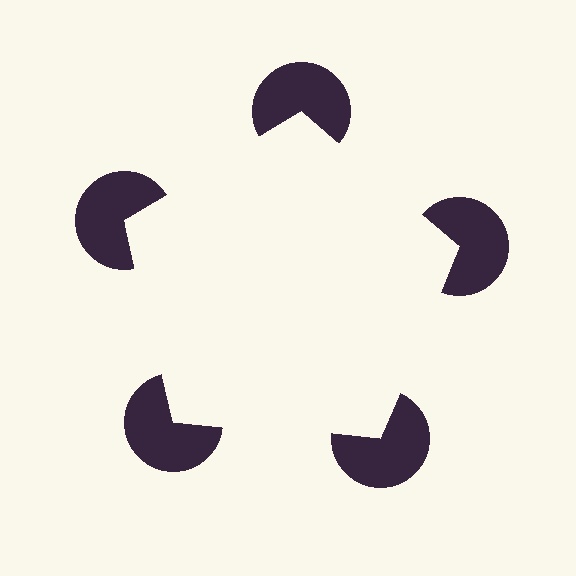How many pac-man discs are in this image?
There are 5 — one at each vertex of the illusory pentagon.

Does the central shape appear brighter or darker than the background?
It typically appears slightly brighter than the background, even though no actual brightness change is drawn.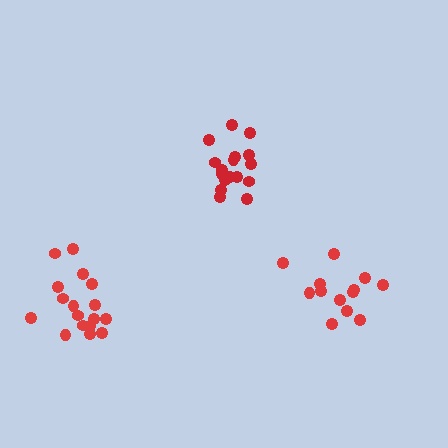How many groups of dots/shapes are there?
There are 3 groups.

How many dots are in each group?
Group 1: 13 dots, Group 2: 17 dots, Group 3: 17 dots (47 total).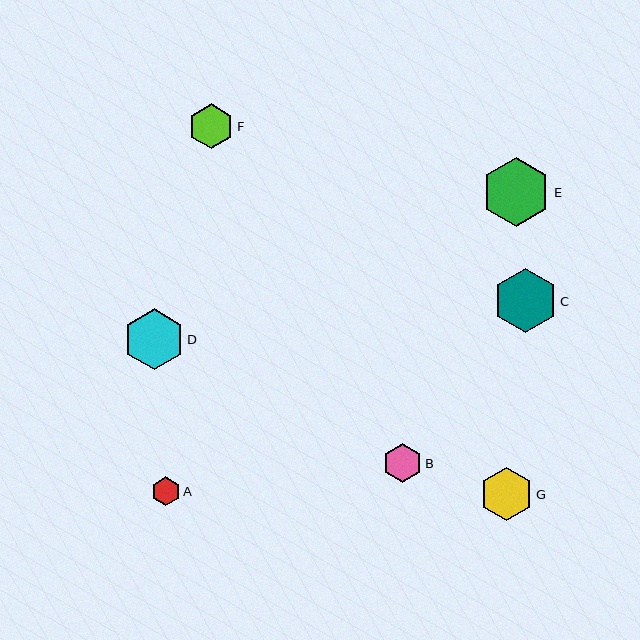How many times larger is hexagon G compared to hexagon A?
Hexagon G is approximately 1.9 times the size of hexagon A.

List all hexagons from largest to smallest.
From largest to smallest: E, C, D, G, F, B, A.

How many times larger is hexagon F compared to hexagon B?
Hexagon F is approximately 1.1 times the size of hexagon B.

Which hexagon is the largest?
Hexagon E is the largest with a size of approximately 69 pixels.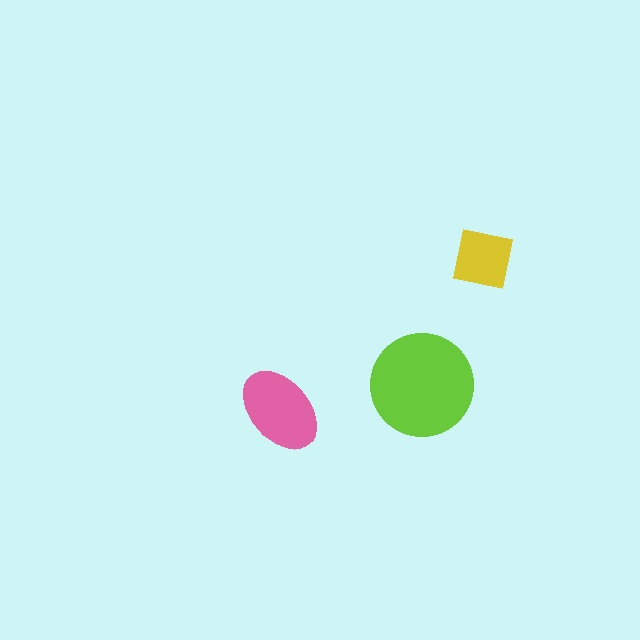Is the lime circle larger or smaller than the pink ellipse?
Larger.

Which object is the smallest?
The yellow square.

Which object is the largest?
The lime circle.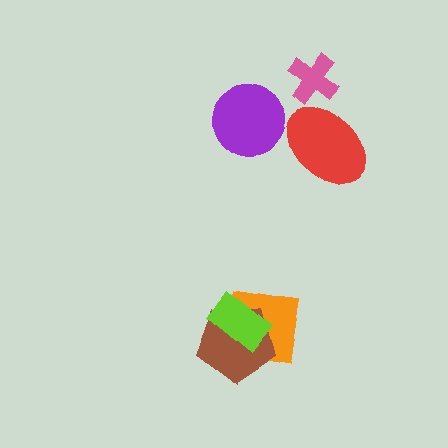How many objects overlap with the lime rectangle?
2 objects overlap with the lime rectangle.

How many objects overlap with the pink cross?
0 objects overlap with the pink cross.